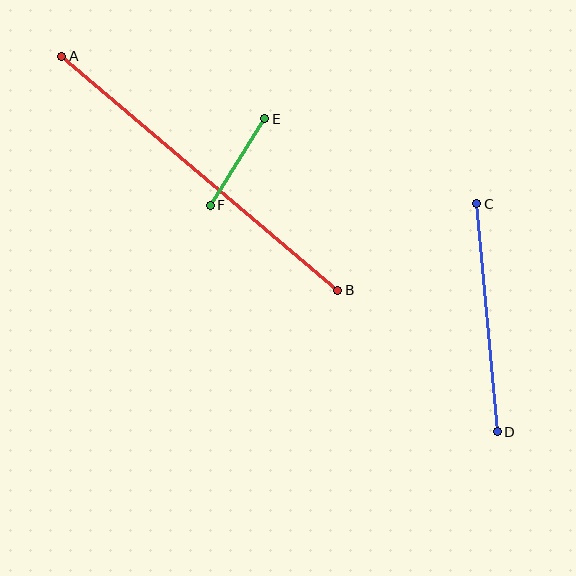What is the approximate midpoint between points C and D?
The midpoint is at approximately (487, 318) pixels.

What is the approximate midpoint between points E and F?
The midpoint is at approximately (237, 162) pixels.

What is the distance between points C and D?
The distance is approximately 229 pixels.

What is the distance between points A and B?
The distance is approximately 362 pixels.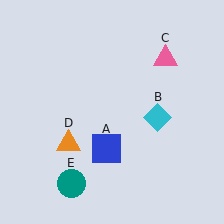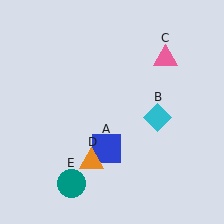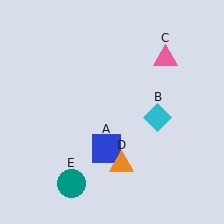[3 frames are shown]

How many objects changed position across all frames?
1 object changed position: orange triangle (object D).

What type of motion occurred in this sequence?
The orange triangle (object D) rotated counterclockwise around the center of the scene.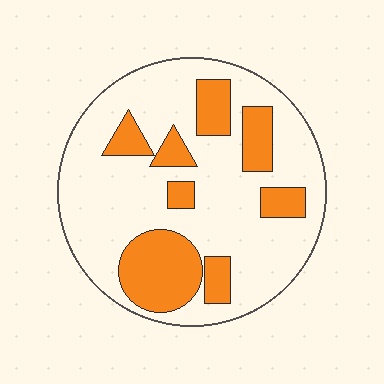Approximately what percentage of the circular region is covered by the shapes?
Approximately 25%.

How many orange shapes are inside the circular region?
8.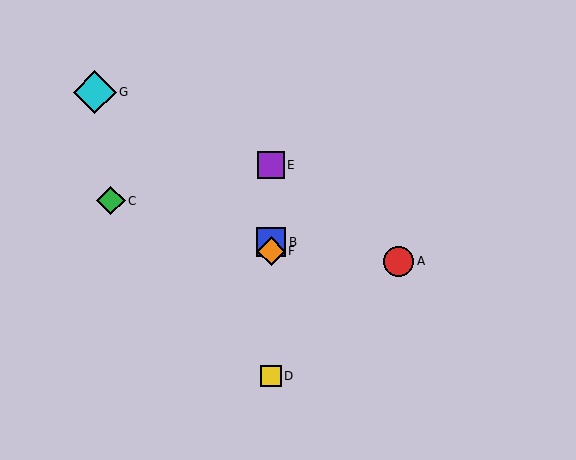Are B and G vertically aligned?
No, B is at x≈271 and G is at x≈95.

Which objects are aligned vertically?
Objects B, D, E, F are aligned vertically.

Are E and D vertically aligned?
Yes, both are at x≈271.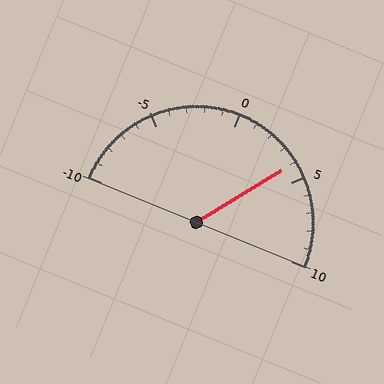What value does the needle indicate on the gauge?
The needle indicates approximately 4.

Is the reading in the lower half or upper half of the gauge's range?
The reading is in the upper half of the range (-10 to 10).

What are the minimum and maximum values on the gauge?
The gauge ranges from -10 to 10.